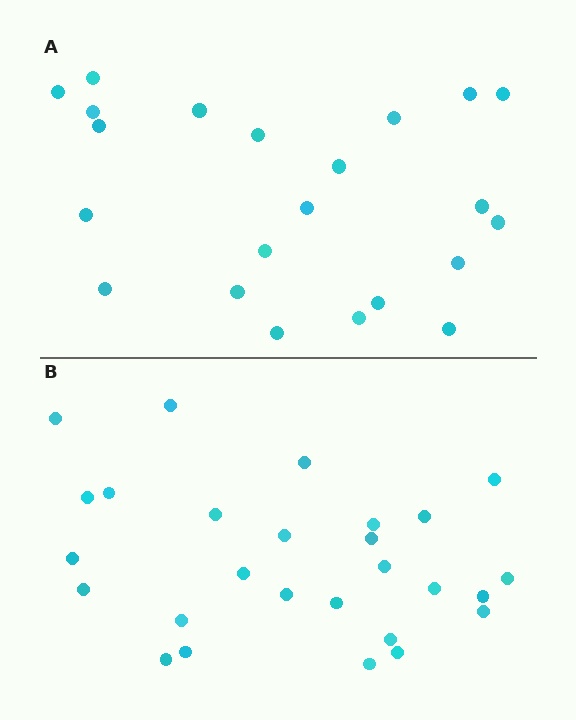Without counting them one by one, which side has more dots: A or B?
Region B (the bottom region) has more dots.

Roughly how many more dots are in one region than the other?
Region B has about 5 more dots than region A.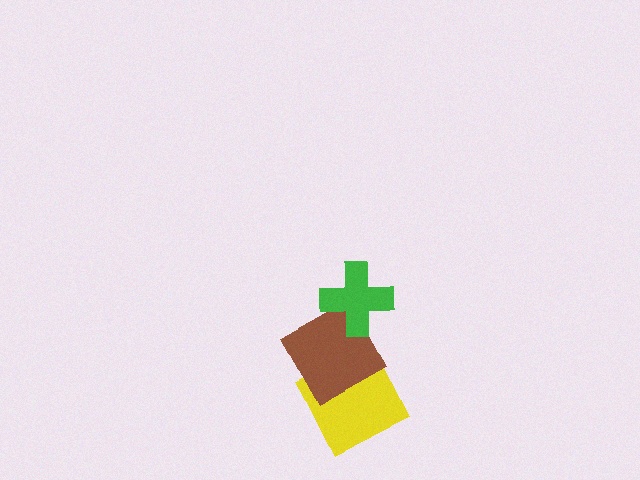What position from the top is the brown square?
The brown square is 2nd from the top.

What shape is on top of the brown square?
The green cross is on top of the brown square.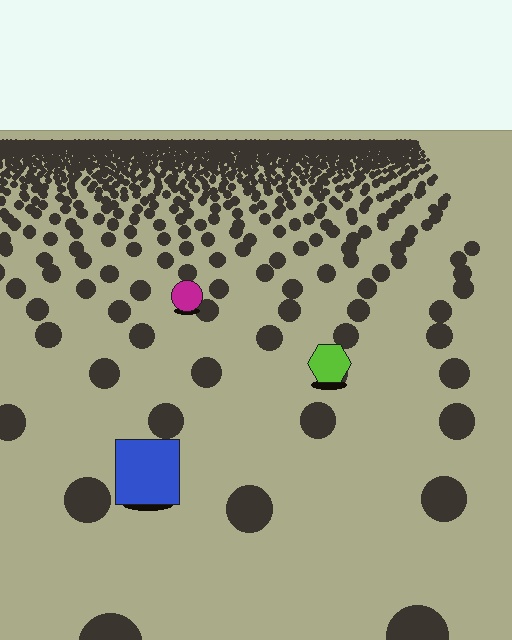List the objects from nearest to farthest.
From nearest to farthest: the blue square, the lime hexagon, the magenta circle.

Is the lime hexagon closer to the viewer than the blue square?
No. The blue square is closer — you can tell from the texture gradient: the ground texture is coarser near it.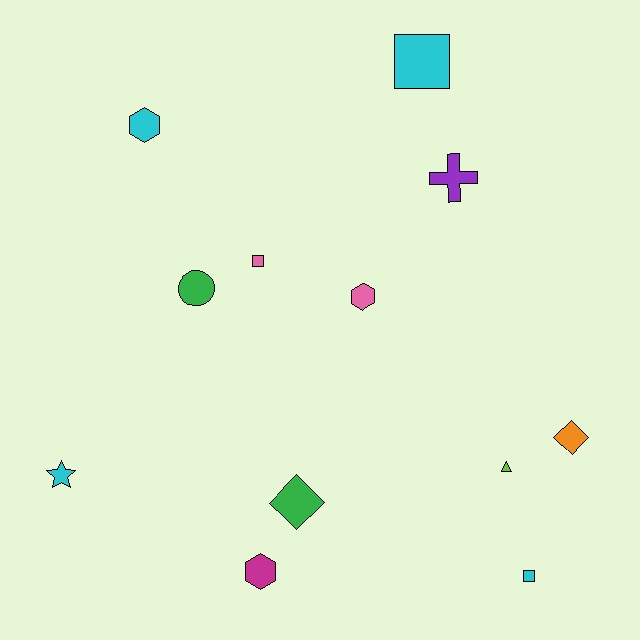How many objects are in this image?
There are 12 objects.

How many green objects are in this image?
There are 2 green objects.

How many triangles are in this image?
There is 1 triangle.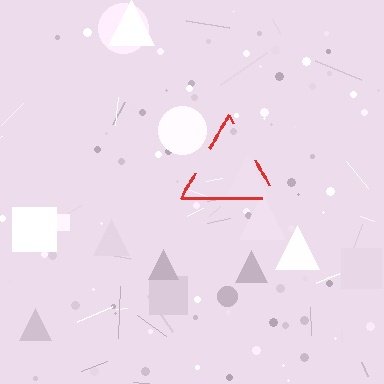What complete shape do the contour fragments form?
The contour fragments form a triangle.